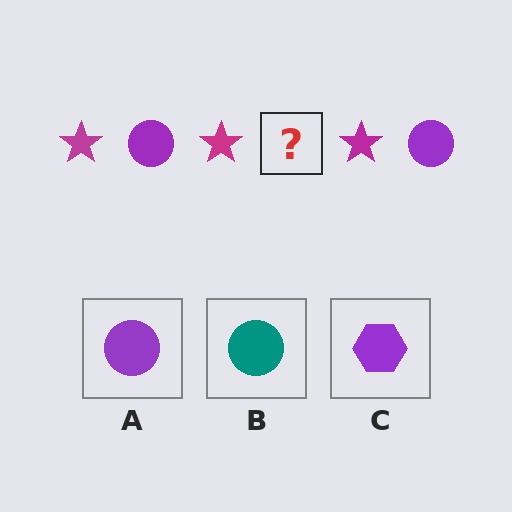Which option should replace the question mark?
Option A.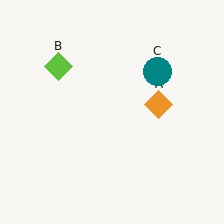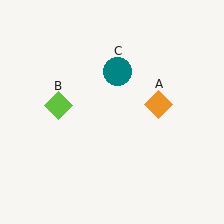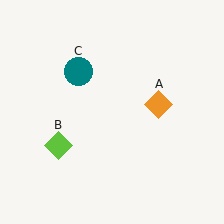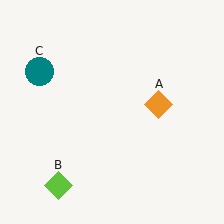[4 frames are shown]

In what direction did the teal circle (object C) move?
The teal circle (object C) moved left.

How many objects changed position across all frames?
2 objects changed position: lime diamond (object B), teal circle (object C).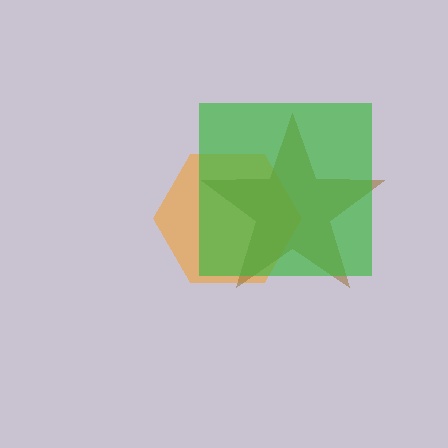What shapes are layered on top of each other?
The layered shapes are: an orange hexagon, a brown star, a green square.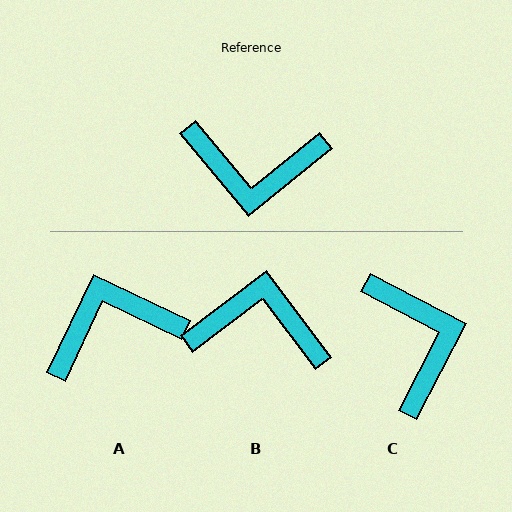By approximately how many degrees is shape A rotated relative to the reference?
Approximately 155 degrees clockwise.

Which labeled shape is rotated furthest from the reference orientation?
B, about 177 degrees away.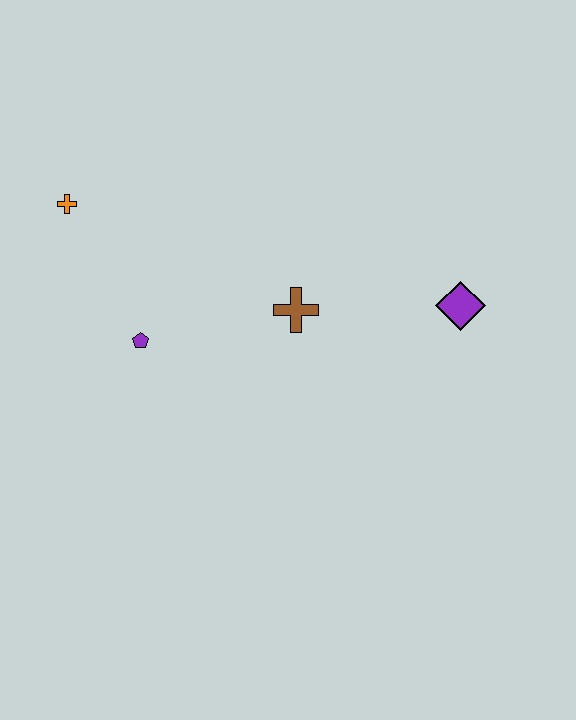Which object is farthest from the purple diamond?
The orange cross is farthest from the purple diamond.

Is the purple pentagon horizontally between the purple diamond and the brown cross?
No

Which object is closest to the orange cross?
The purple pentagon is closest to the orange cross.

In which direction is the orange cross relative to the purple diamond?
The orange cross is to the left of the purple diamond.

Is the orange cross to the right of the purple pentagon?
No